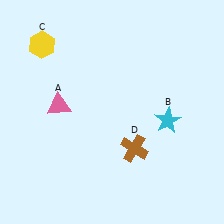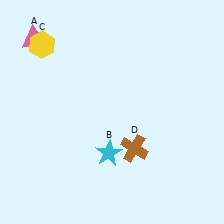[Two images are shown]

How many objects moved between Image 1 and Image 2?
2 objects moved between the two images.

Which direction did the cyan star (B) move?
The cyan star (B) moved left.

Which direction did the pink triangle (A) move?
The pink triangle (A) moved up.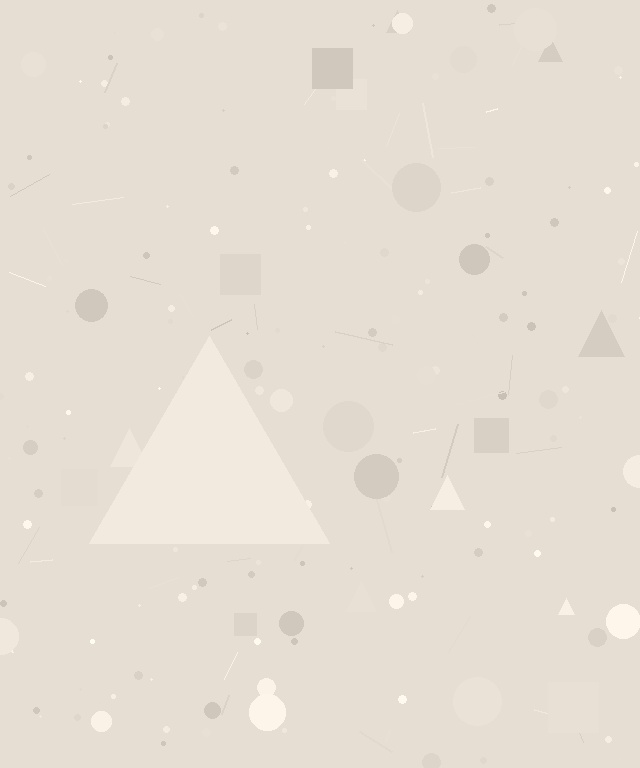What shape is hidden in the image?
A triangle is hidden in the image.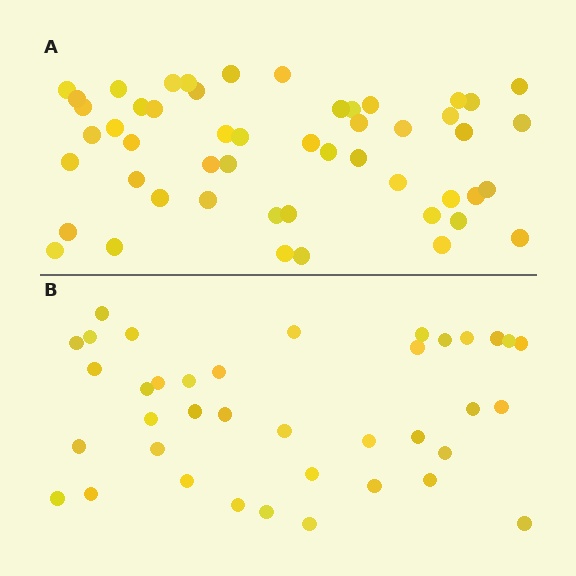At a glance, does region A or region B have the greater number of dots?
Region A (the top region) has more dots.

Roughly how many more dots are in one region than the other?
Region A has approximately 15 more dots than region B.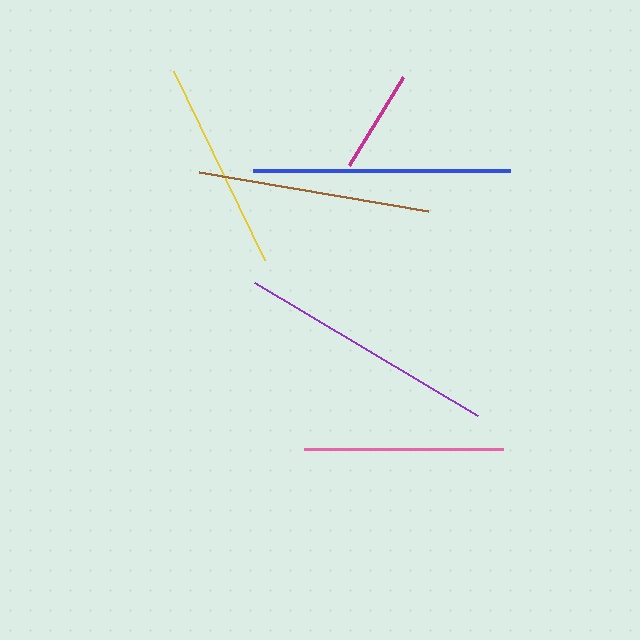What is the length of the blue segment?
The blue segment is approximately 257 pixels long.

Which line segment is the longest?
The purple line is the longest at approximately 260 pixels.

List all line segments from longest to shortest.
From longest to shortest: purple, blue, brown, yellow, pink, magenta.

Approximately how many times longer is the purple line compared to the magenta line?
The purple line is approximately 2.5 times the length of the magenta line.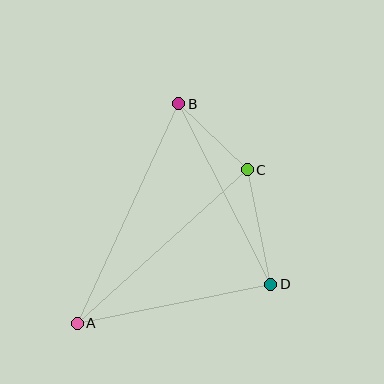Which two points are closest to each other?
Points B and C are closest to each other.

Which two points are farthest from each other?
Points A and B are farthest from each other.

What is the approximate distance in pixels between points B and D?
The distance between B and D is approximately 202 pixels.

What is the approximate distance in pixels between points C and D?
The distance between C and D is approximately 117 pixels.